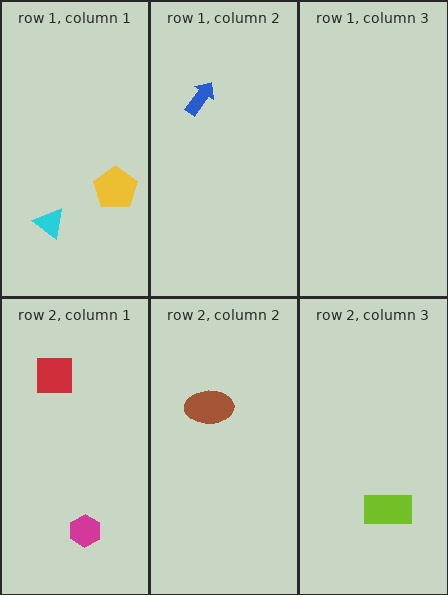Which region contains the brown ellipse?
The row 2, column 2 region.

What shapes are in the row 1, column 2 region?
The blue arrow.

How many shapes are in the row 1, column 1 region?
2.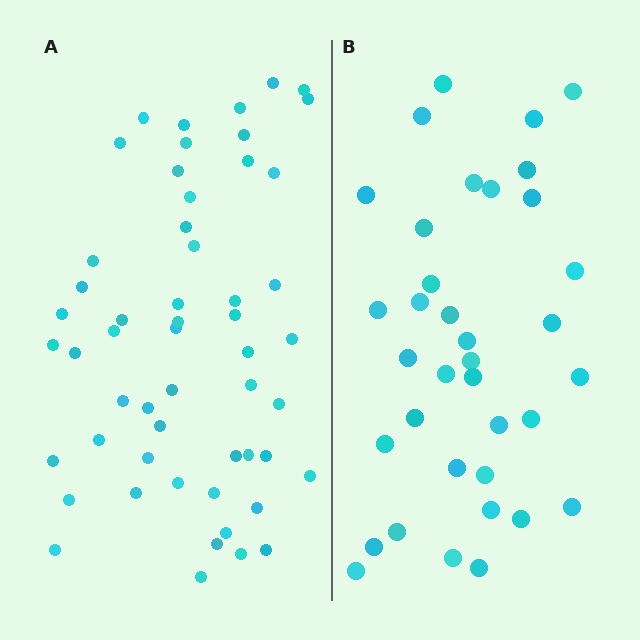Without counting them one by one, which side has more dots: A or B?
Region A (the left region) has more dots.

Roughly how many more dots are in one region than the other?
Region A has approximately 20 more dots than region B.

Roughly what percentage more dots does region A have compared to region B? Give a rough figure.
About 50% more.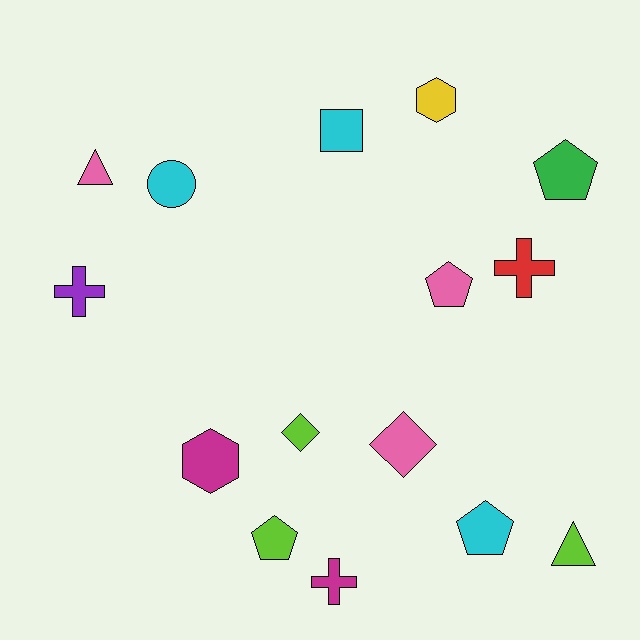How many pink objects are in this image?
There are 3 pink objects.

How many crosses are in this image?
There are 3 crosses.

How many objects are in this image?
There are 15 objects.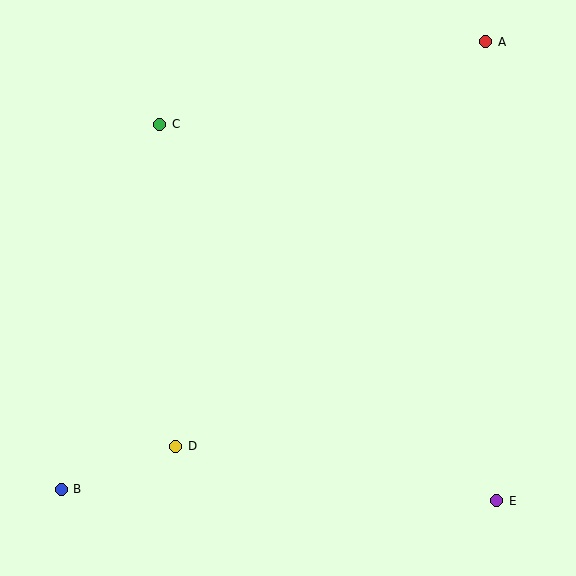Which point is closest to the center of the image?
Point D at (176, 446) is closest to the center.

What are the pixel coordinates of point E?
Point E is at (497, 501).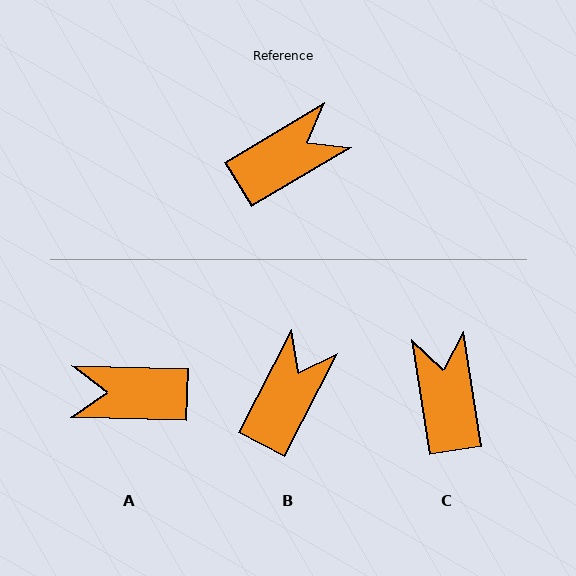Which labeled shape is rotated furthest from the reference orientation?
A, about 148 degrees away.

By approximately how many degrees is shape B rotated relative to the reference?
Approximately 32 degrees counter-clockwise.